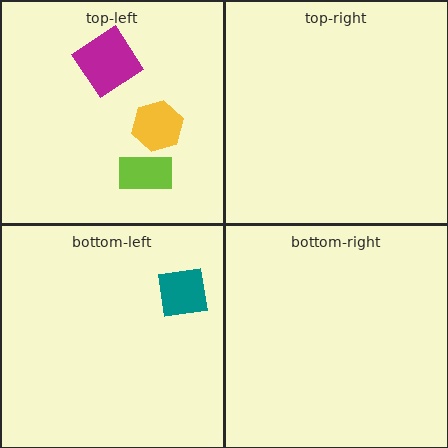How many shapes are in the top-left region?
3.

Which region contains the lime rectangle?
The top-left region.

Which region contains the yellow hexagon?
The top-left region.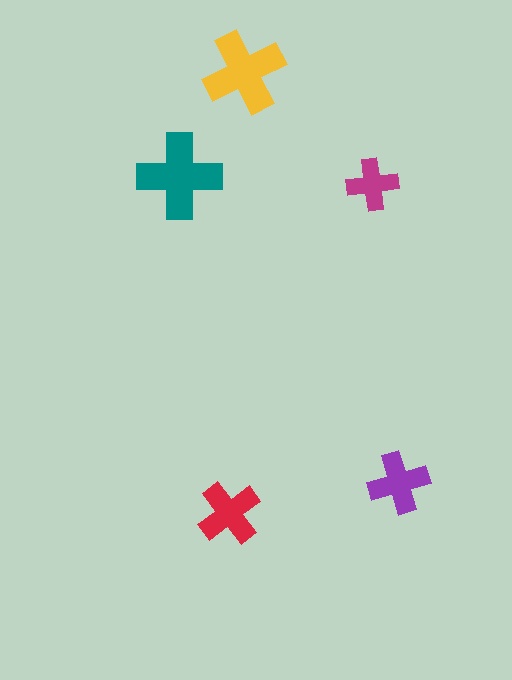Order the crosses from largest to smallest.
the teal one, the yellow one, the red one, the purple one, the magenta one.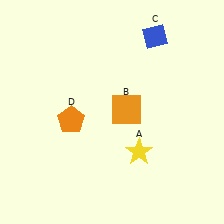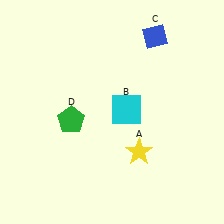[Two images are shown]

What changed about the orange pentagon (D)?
In Image 1, D is orange. In Image 2, it changed to green.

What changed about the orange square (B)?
In Image 1, B is orange. In Image 2, it changed to cyan.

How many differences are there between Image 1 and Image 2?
There are 2 differences between the two images.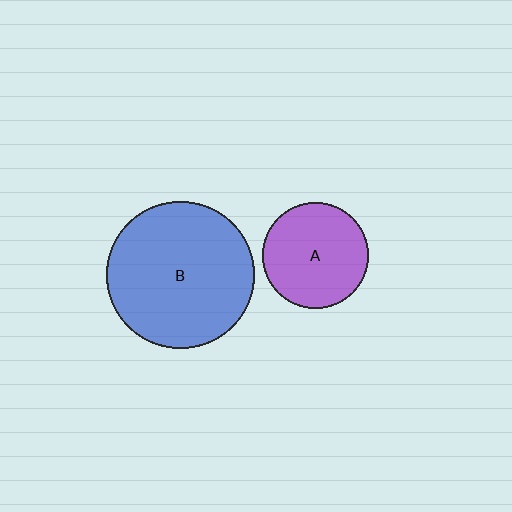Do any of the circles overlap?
No, none of the circles overlap.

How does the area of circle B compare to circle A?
Approximately 1.9 times.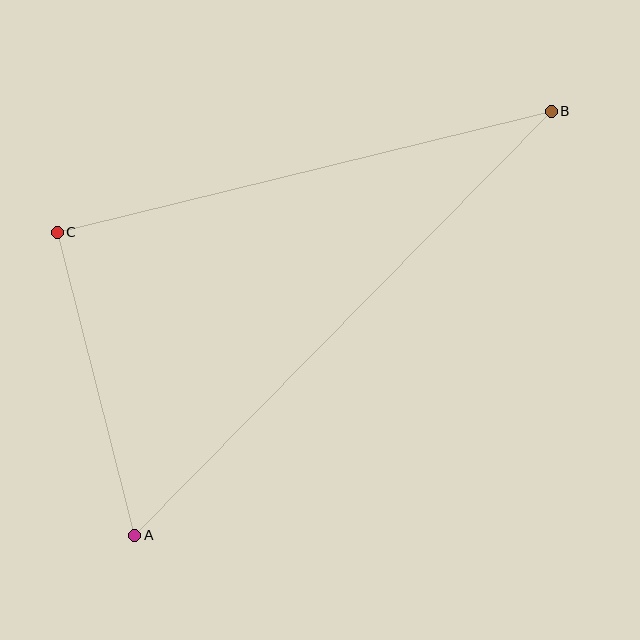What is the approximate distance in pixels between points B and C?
The distance between B and C is approximately 509 pixels.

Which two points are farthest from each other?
Points A and B are farthest from each other.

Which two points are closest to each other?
Points A and C are closest to each other.